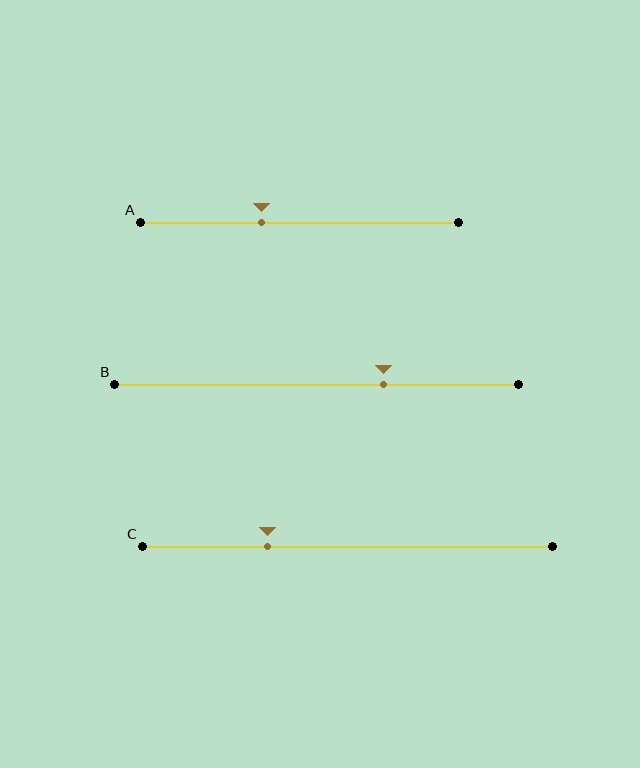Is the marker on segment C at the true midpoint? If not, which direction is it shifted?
No, the marker on segment C is shifted to the left by about 19% of the segment length.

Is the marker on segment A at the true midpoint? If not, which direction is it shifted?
No, the marker on segment A is shifted to the left by about 12% of the segment length.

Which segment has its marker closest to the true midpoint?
Segment A has its marker closest to the true midpoint.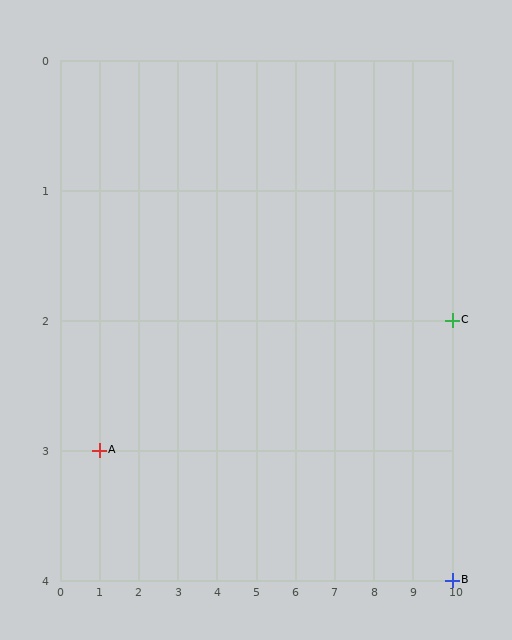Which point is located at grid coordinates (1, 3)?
Point A is at (1, 3).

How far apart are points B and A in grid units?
Points B and A are 9 columns and 1 row apart (about 9.1 grid units diagonally).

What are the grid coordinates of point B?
Point B is at grid coordinates (10, 4).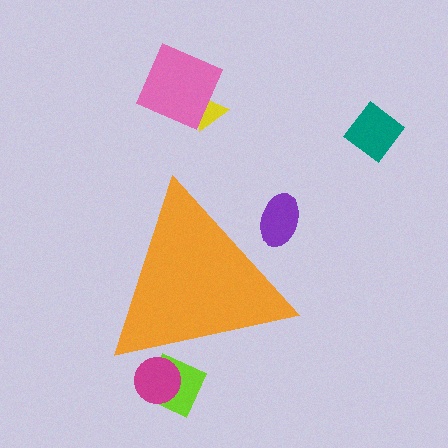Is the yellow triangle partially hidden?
No, the yellow triangle is fully visible.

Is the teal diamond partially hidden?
No, the teal diamond is fully visible.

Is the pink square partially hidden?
No, the pink square is fully visible.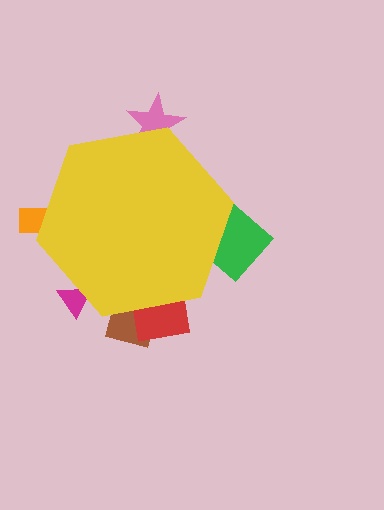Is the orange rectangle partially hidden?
Yes, the orange rectangle is partially hidden behind the yellow hexagon.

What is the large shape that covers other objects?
A yellow hexagon.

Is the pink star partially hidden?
Yes, the pink star is partially hidden behind the yellow hexagon.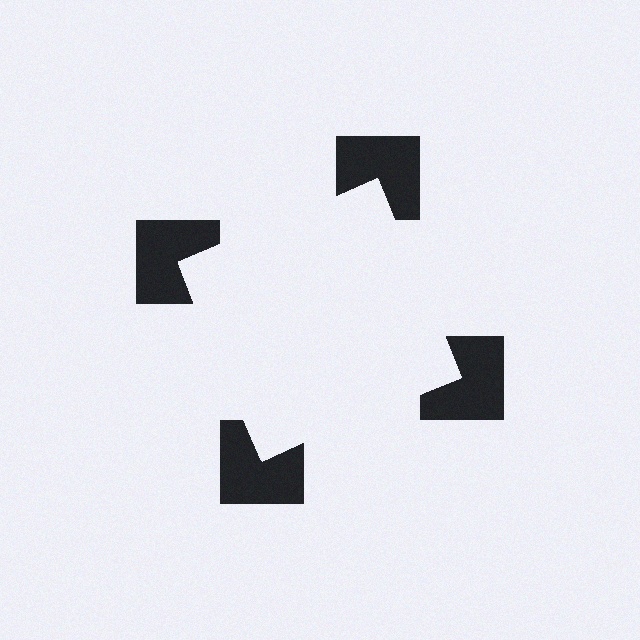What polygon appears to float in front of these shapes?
An illusory square — its edges are inferred from the aligned wedge cuts in the notched squares, not physically drawn.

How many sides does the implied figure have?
4 sides.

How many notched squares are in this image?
There are 4 — one at each vertex of the illusory square.